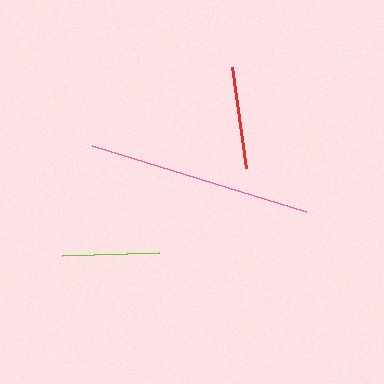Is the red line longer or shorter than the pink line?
The pink line is longer than the red line.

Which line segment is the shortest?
The lime line is the shortest at approximately 98 pixels.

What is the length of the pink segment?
The pink segment is approximately 225 pixels long.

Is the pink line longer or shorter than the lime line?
The pink line is longer than the lime line.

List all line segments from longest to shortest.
From longest to shortest: pink, red, lime.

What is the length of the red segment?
The red segment is approximately 102 pixels long.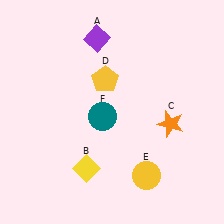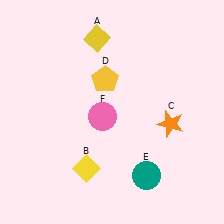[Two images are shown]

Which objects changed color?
A changed from purple to yellow. E changed from yellow to teal. F changed from teal to pink.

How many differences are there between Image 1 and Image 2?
There are 3 differences between the two images.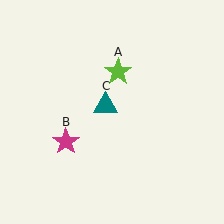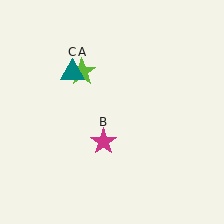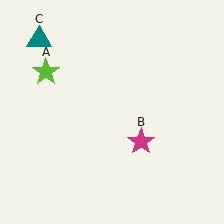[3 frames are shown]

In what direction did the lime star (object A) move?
The lime star (object A) moved left.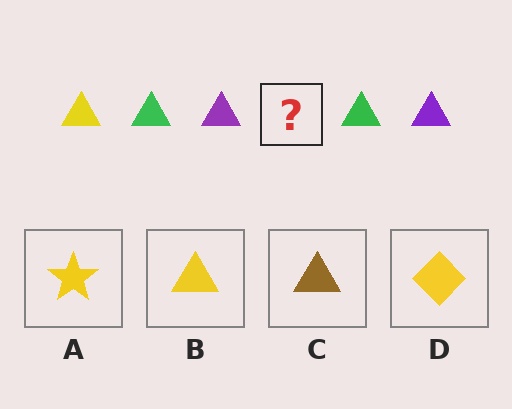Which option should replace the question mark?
Option B.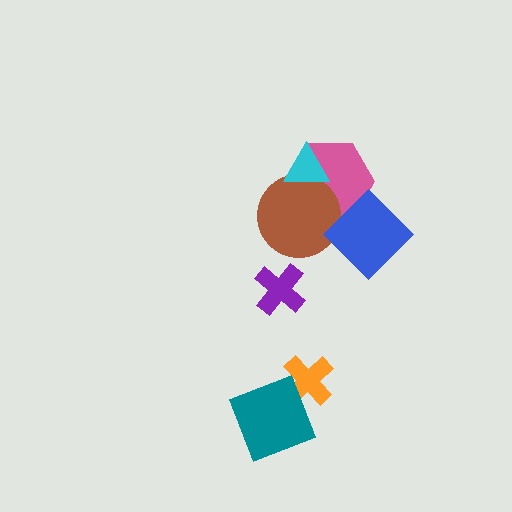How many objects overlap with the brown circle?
3 objects overlap with the brown circle.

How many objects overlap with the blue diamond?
2 objects overlap with the blue diamond.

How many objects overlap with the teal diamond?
1 object overlaps with the teal diamond.